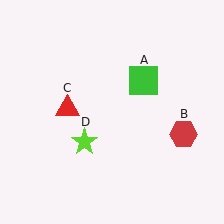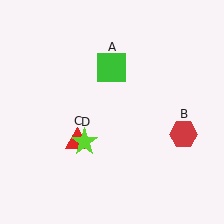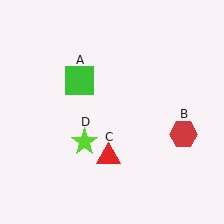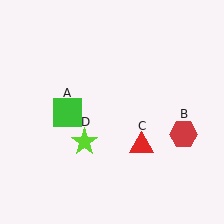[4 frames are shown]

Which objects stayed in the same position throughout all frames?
Red hexagon (object B) and lime star (object D) remained stationary.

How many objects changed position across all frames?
2 objects changed position: green square (object A), red triangle (object C).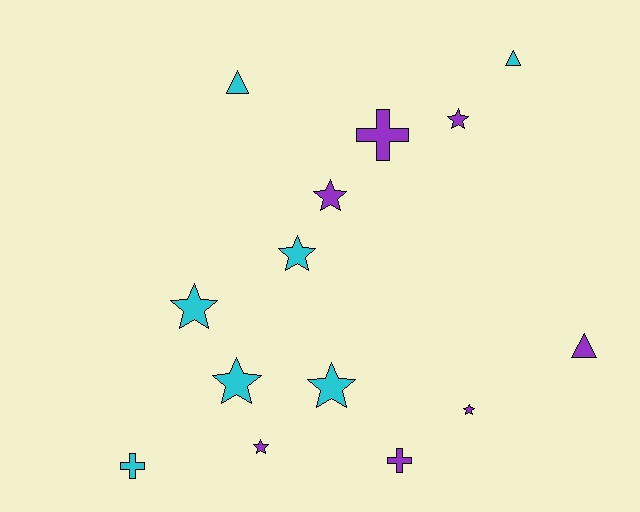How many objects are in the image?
There are 14 objects.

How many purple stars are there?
There are 4 purple stars.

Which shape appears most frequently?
Star, with 8 objects.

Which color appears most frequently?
Purple, with 7 objects.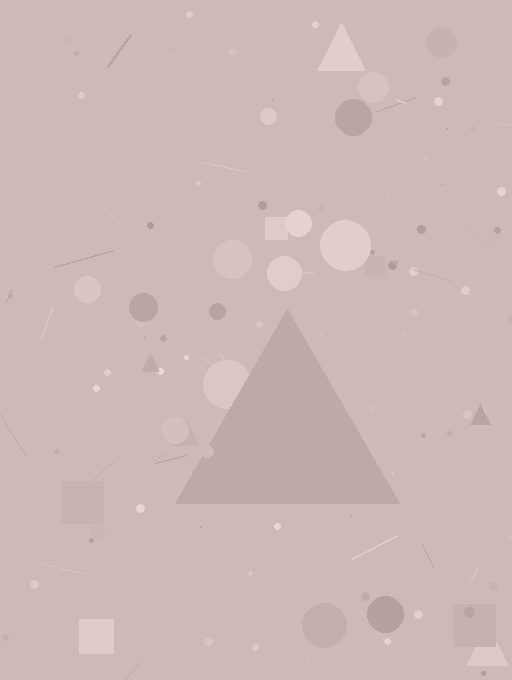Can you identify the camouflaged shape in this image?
The camouflaged shape is a triangle.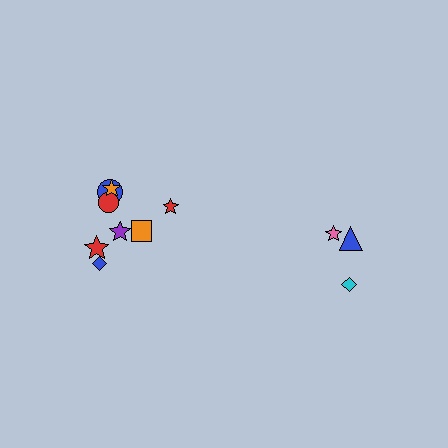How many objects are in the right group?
There are 3 objects.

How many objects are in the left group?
There are 8 objects.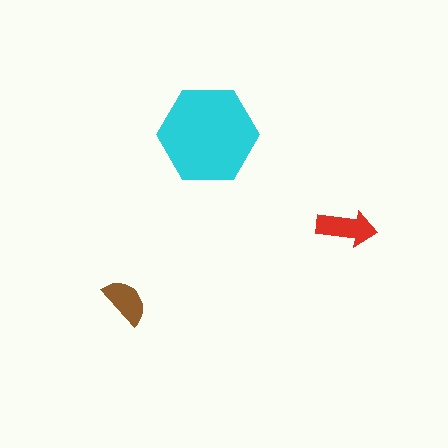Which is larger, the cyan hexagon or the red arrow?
The cyan hexagon.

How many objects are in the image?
There are 3 objects in the image.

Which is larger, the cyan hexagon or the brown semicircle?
The cyan hexagon.